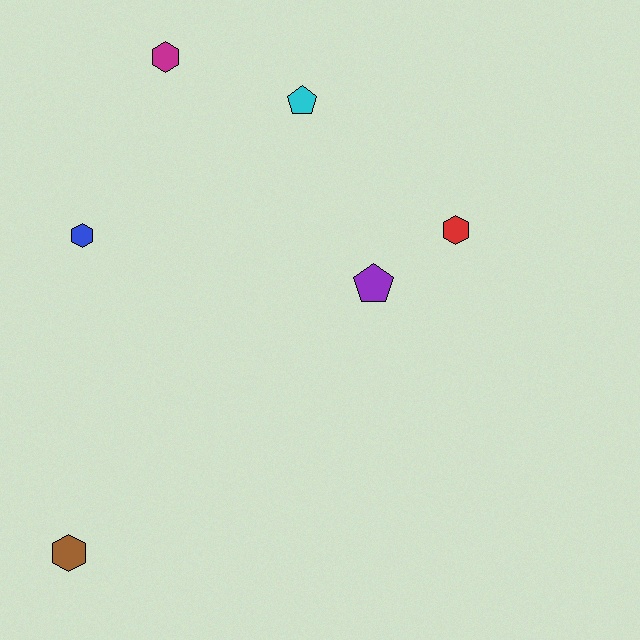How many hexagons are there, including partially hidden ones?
There are 4 hexagons.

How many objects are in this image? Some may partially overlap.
There are 6 objects.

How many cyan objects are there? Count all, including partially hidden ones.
There is 1 cyan object.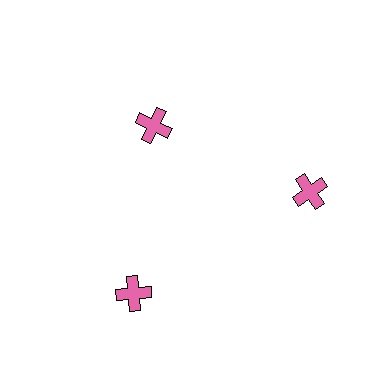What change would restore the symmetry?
The symmetry would be restored by moving it outward, back onto the ring so that all 3 crosses sit at equal angles and equal distance from the center.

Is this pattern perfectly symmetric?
No. The 3 pink crosses are arranged in a ring, but one element near the 11 o'clock position is pulled inward toward the center, breaking the 3-fold rotational symmetry.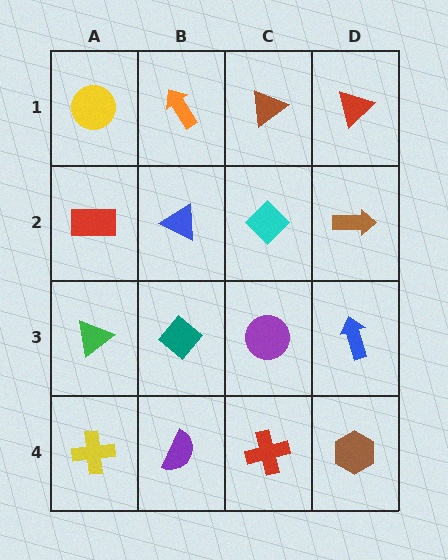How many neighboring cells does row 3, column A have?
3.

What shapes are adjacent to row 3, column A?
A red rectangle (row 2, column A), a yellow cross (row 4, column A), a teal diamond (row 3, column B).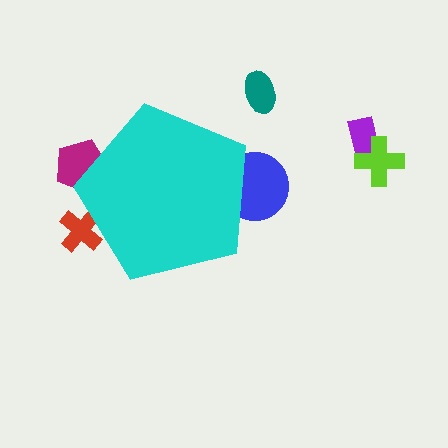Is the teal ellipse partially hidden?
No, the teal ellipse is fully visible.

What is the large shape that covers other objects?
A cyan pentagon.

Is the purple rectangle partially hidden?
No, the purple rectangle is fully visible.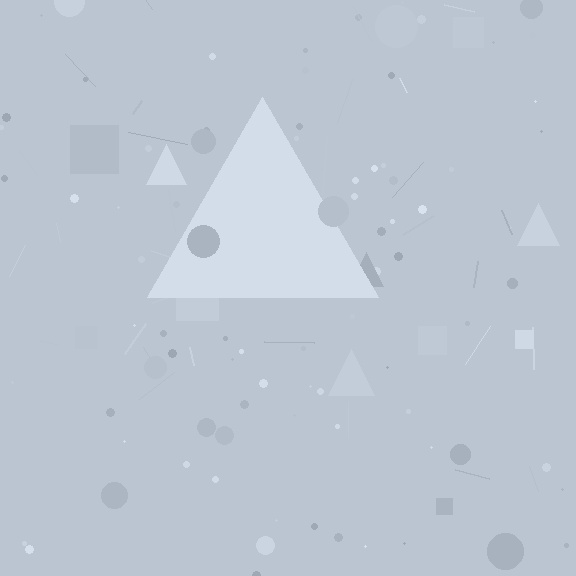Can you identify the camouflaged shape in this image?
The camouflaged shape is a triangle.